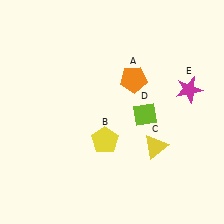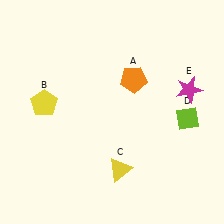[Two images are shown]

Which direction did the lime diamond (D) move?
The lime diamond (D) moved right.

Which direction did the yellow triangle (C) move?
The yellow triangle (C) moved left.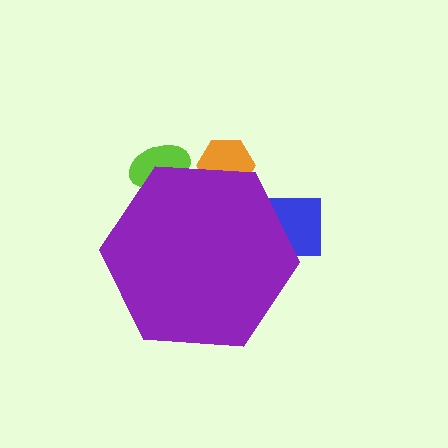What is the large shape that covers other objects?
A purple hexagon.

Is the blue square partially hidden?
Yes, the blue square is partially hidden behind the purple hexagon.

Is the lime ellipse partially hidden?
Yes, the lime ellipse is partially hidden behind the purple hexagon.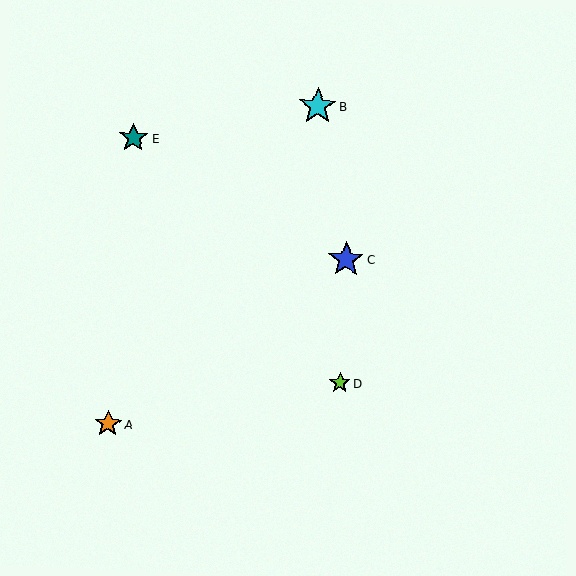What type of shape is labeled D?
Shape D is a lime star.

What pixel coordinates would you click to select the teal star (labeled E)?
Click at (134, 138) to select the teal star E.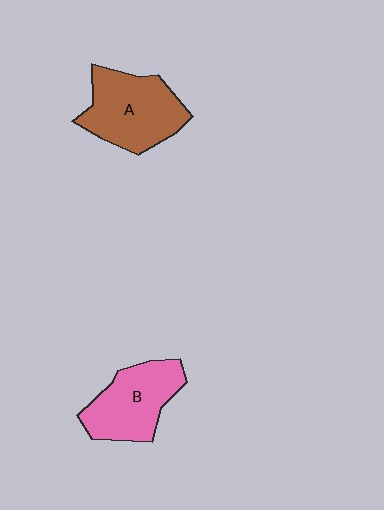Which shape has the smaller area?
Shape B (pink).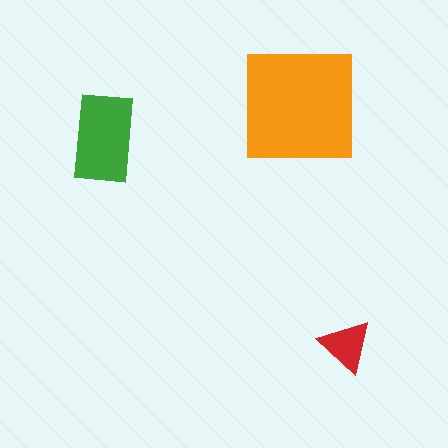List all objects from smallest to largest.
The red triangle, the green rectangle, the orange square.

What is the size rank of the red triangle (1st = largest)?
3rd.